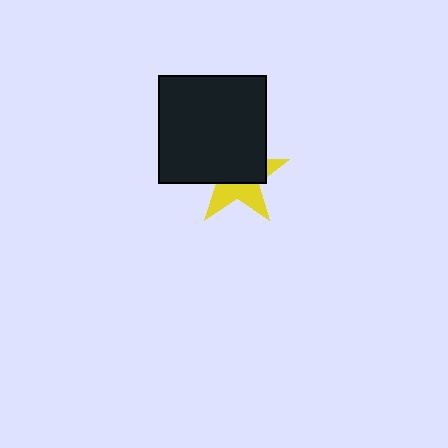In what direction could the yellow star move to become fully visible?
The yellow star could move down. That would shift it out from behind the black square entirely.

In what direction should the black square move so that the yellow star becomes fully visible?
The black square should move up. That is the shortest direction to clear the overlap and leave the yellow star fully visible.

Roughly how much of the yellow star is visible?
A small part of it is visible (roughly 42%).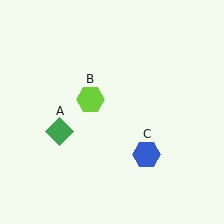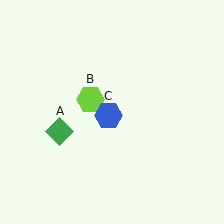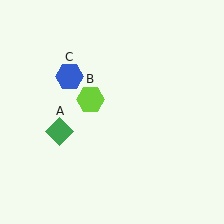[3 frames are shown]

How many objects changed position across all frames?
1 object changed position: blue hexagon (object C).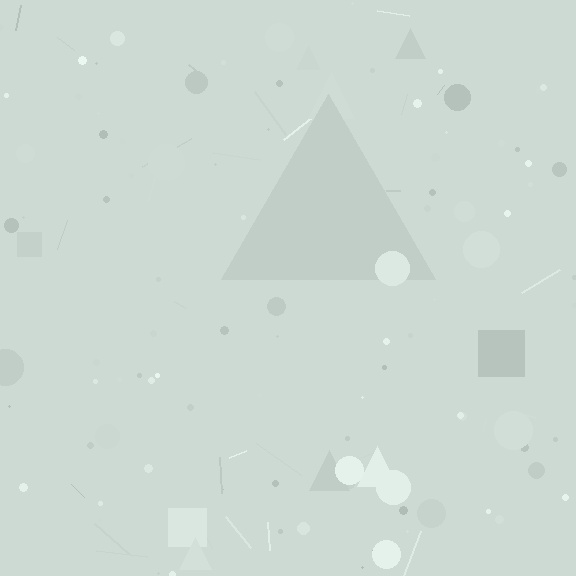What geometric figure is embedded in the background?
A triangle is embedded in the background.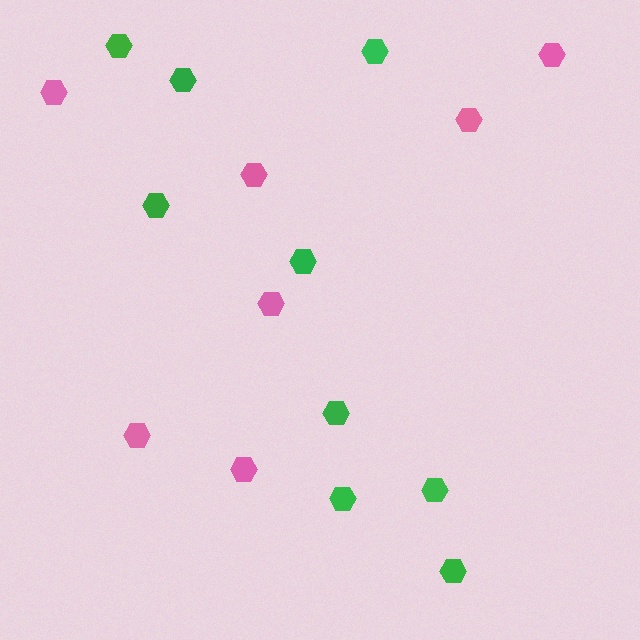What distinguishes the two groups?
There are 2 groups: one group of pink hexagons (7) and one group of green hexagons (9).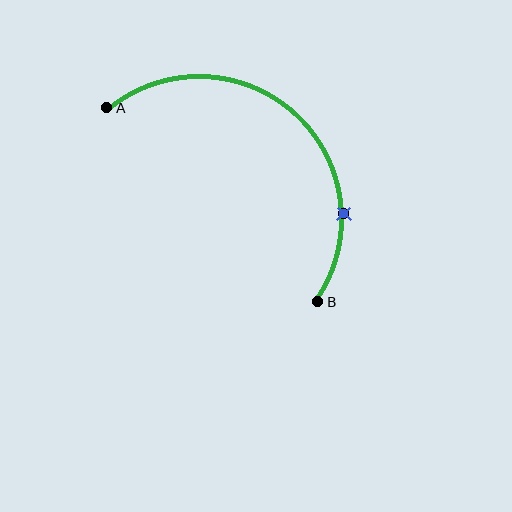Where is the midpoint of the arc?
The arc midpoint is the point on the curve farthest from the straight line joining A and B. It sits above and to the right of that line.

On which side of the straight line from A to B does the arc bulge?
The arc bulges above and to the right of the straight line connecting A and B.